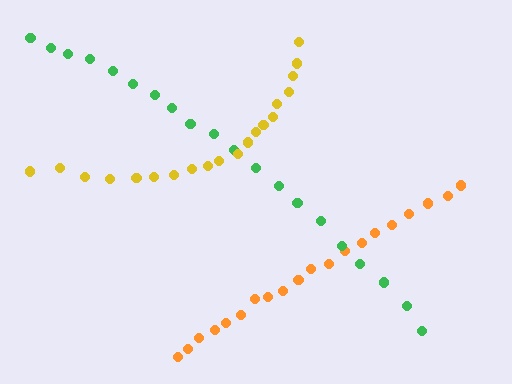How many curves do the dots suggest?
There are 3 distinct paths.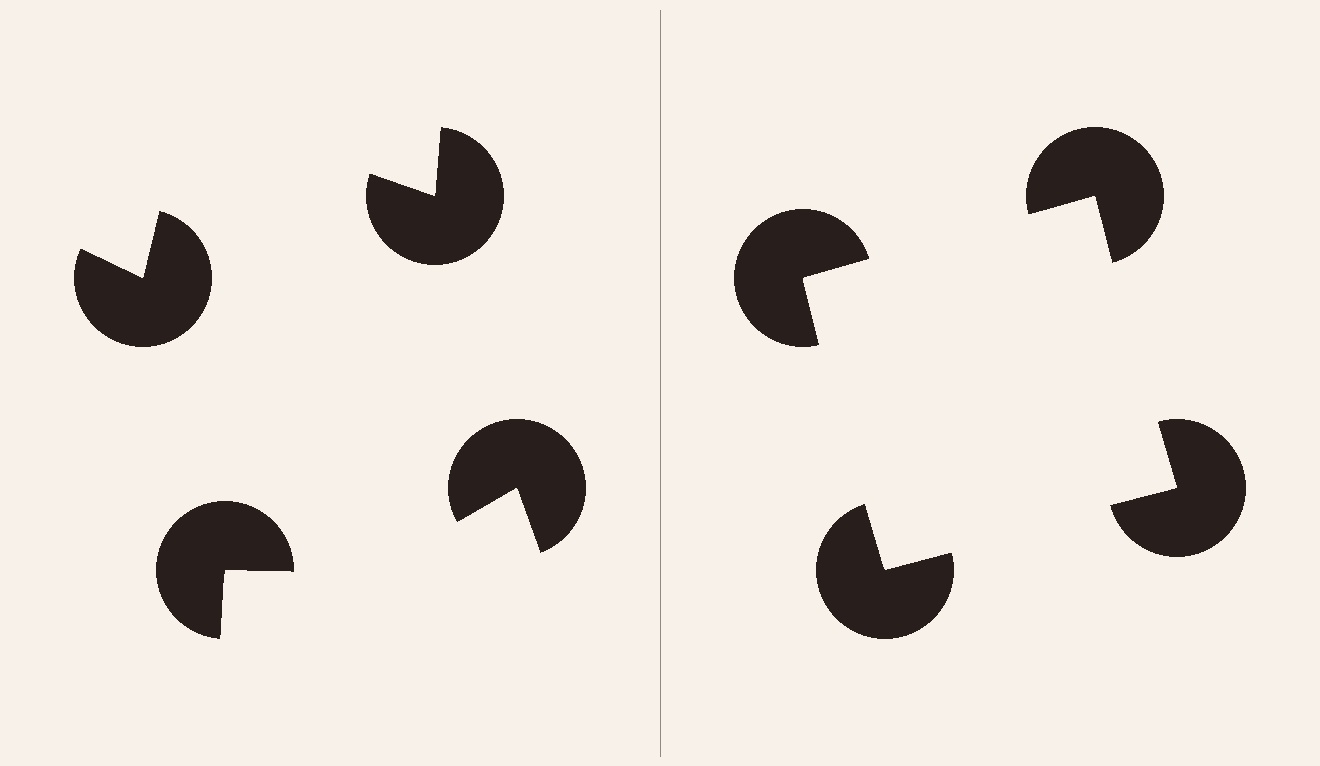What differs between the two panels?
The pac-man discs are positioned identically on both sides; only the wedge orientations differ. On the right they align to a square; on the left they are misaligned.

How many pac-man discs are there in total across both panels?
8 — 4 on each side.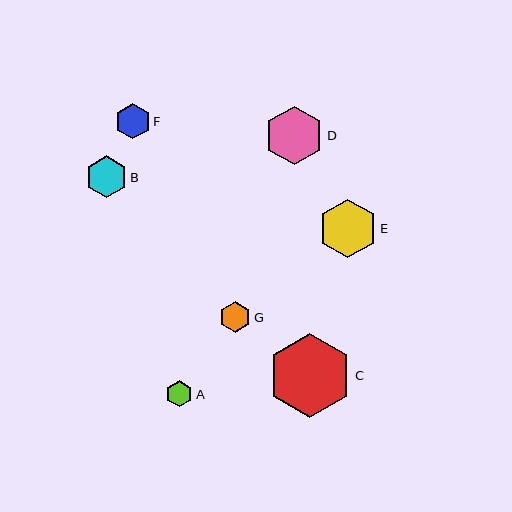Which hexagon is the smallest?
Hexagon A is the smallest with a size of approximately 27 pixels.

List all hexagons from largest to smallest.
From largest to smallest: C, E, D, B, F, G, A.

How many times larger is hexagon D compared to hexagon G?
Hexagon D is approximately 1.9 times the size of hexagon G.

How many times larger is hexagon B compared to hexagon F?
Hexagon B is approximately 1.2 times the size of hexagon F.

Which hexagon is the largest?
Hexagon C is the largest with a size of approximately 84 pixels.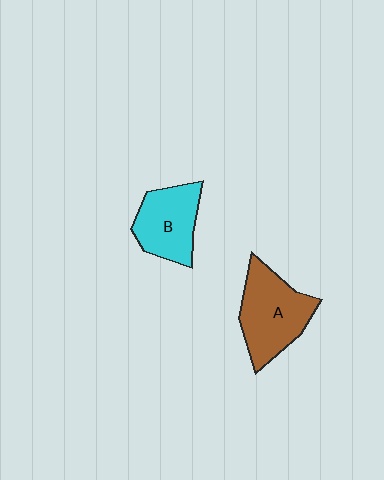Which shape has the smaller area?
Shape B (cyan).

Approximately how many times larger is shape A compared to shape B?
Approximately 1.3 times.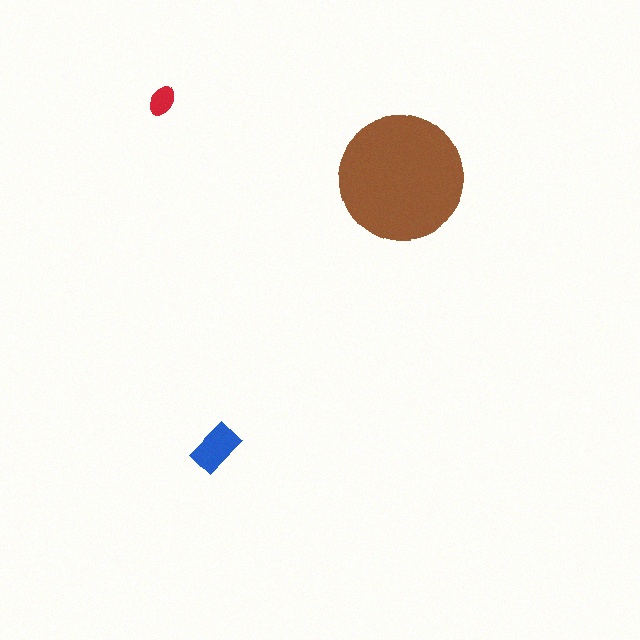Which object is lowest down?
The blue rectangle is bottommost.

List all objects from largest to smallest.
The brown circle, the blue rectangle, the red ellipse.